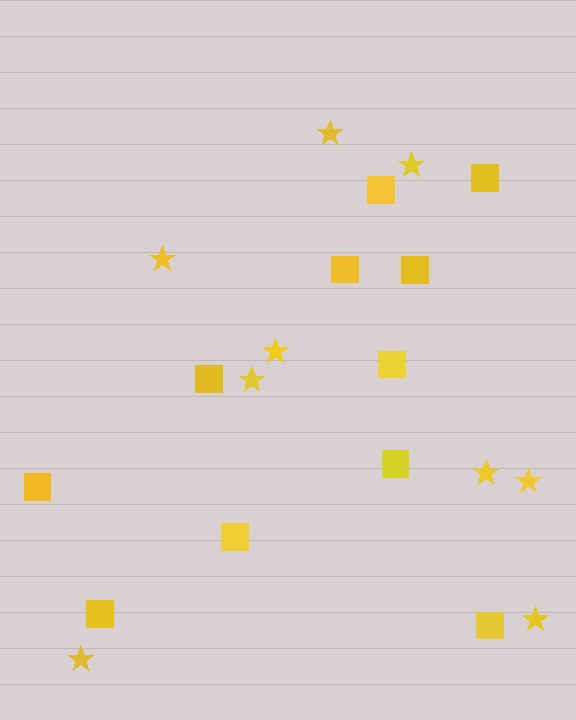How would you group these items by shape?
There are 2 groups: one group of squares (11) and one group of stars (9).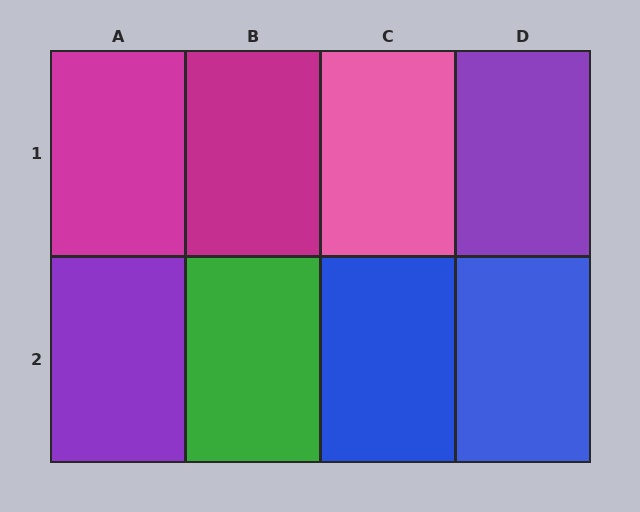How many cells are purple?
2 cells are purple.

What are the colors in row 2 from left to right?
Purple, green, blue, blue.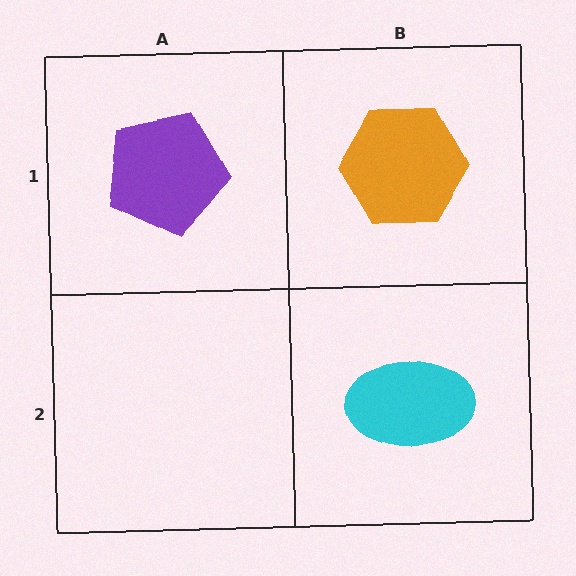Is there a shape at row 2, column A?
No, that cell is empty.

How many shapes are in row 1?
2 shapes.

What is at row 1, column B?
An orange hexagon.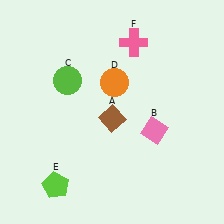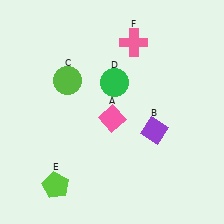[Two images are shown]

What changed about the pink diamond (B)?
In Image 1, B is pink. In Image 2, it changed to purple.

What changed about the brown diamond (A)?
In Image 1, A is brown. In Image 2, it changed to pink.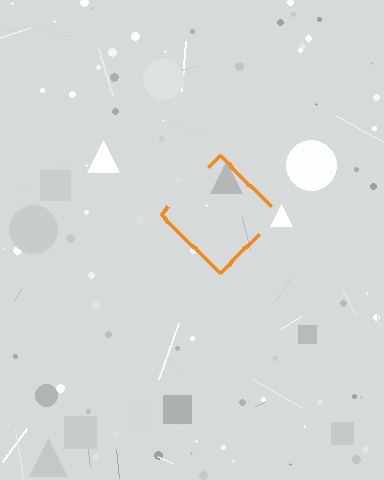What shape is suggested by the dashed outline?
The dashed outline suggests a diamond.